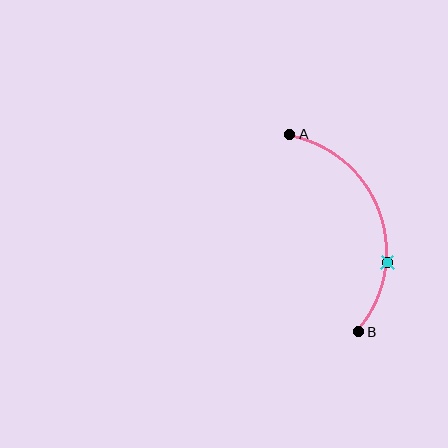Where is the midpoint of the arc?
The arc midpoint is the point on the curve farthest from the straight line joining A and B. It sits to the right of that line.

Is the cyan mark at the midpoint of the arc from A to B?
No. The cyan mark lies on the arc but is closer to endpoint B. The arc midpoint would be at the point on the curve equidistant along the arc from both A and B.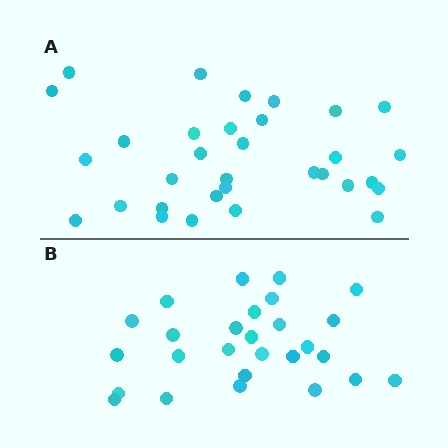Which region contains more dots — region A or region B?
Region A (the top region) has more dots.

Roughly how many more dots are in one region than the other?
Region A has about 5 more dots than region B.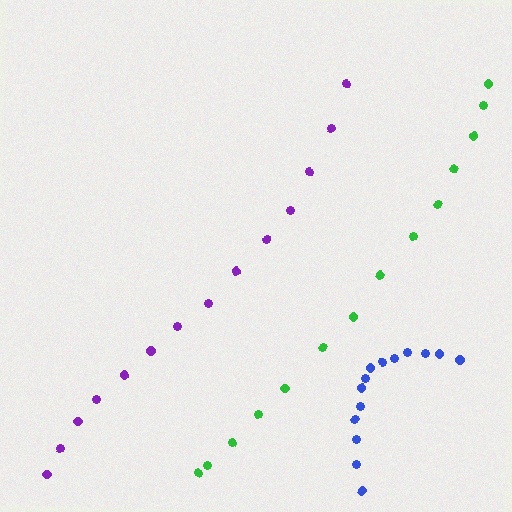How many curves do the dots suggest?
There are 3 distinct paths.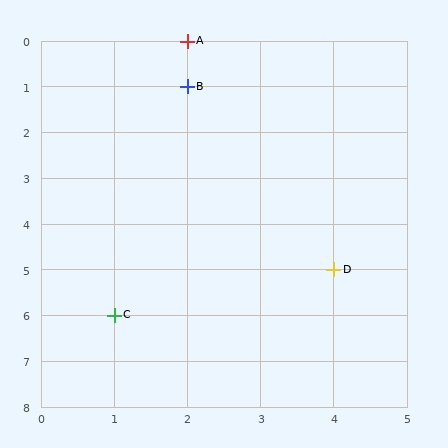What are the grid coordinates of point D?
Point D is at grid coordinates (4, 5).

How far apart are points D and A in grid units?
Points D and A are 2 columns and 5 rows apart (about 5.4 grid units diagonally).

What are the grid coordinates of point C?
Point C is at grid coordinates (1, 6).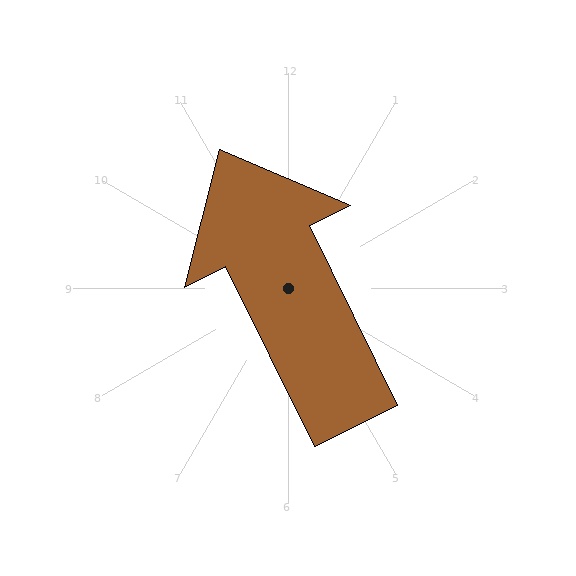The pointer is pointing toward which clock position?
Roughly 11 o'clock.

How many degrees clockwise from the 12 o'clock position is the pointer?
Approximately 334 degrees.